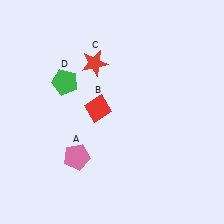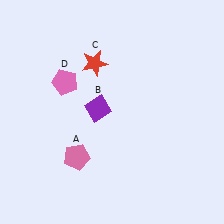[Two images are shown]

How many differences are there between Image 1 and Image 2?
There are 2 differences between the two images.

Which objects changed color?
B changed from red to purple. D changed from green to pink.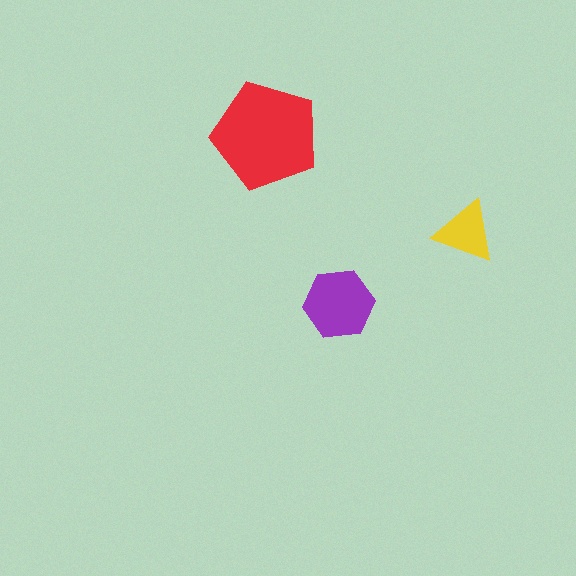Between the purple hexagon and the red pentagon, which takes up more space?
The red pentagon.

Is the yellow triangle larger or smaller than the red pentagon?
Smaller.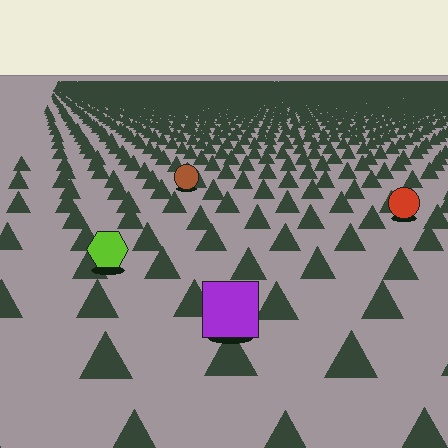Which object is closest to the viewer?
The purple square is closest. The texture marks near it are larger and more spread out.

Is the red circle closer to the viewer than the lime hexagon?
No. The lime hexagon is closer — you can tell from the texture gradient: the ground texture is coarser near it.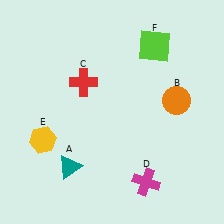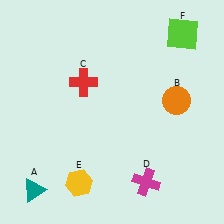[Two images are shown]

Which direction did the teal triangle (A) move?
The teal triangle (A) moved left.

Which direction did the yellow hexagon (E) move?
The yellow hexagon (E) moved down.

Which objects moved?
The objects that moved are: the teal triangle (A), the yellow hexagon (E), the lime square (F).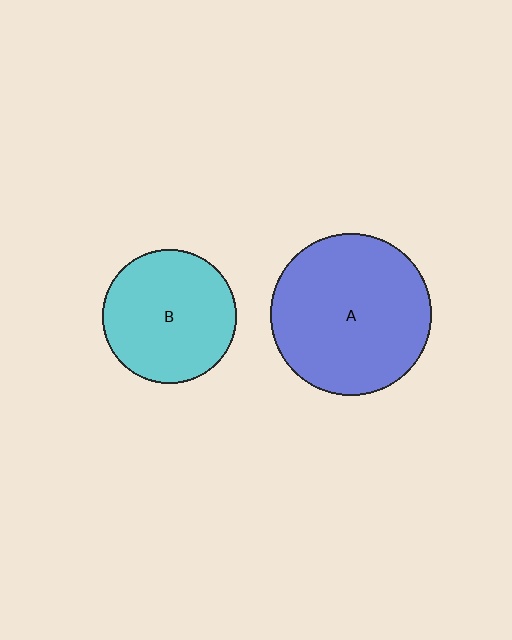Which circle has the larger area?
Circle A (blue).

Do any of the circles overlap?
No, none of the circles overlap.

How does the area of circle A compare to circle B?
Approximately 1.5 times.